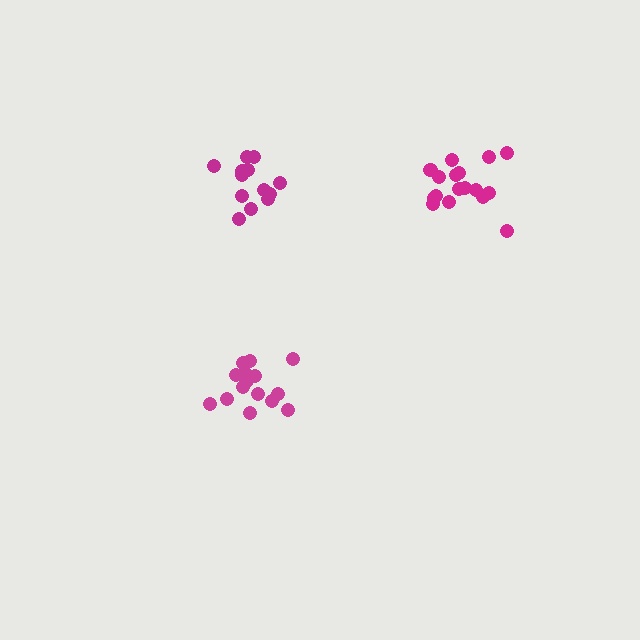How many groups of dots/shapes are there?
There are 3 groups.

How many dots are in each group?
Group 1: 17 dots, Group 2: 13 dots, Group 3: 15 dots (45 total).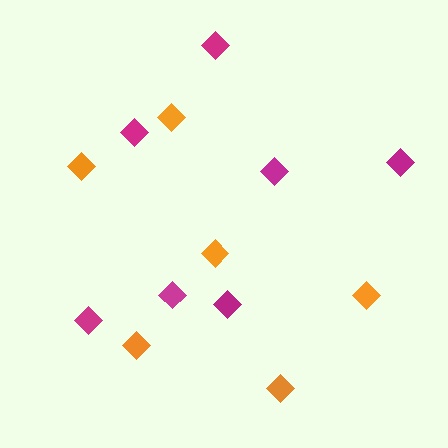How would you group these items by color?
There are 2 groups: one group of orange diamonds (6) and one group of magenta diamonds (7).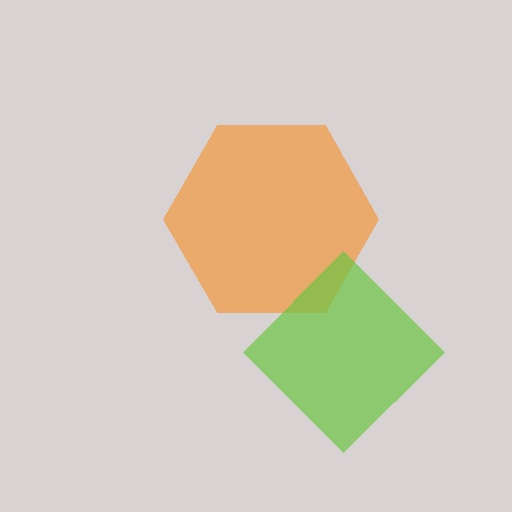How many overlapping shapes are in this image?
There are 2 overlapping shapes in the image.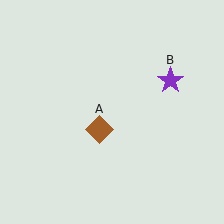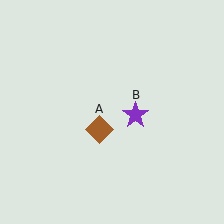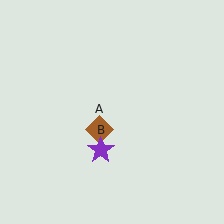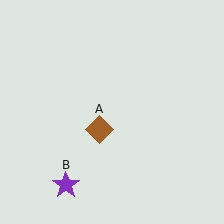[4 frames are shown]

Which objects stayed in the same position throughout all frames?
Brown diamond (object A) remained stationary.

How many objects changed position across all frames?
1 object changed position: purple star (object B).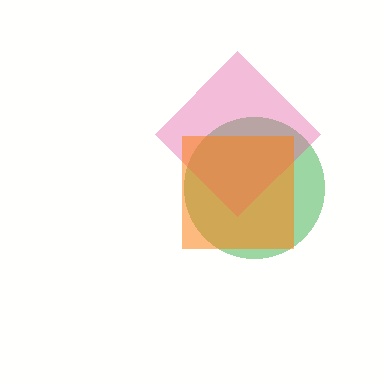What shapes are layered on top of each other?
The layered shapes are: a green circle, a pink diamond, an orange square.